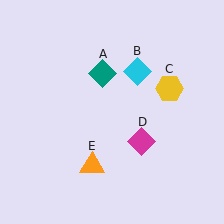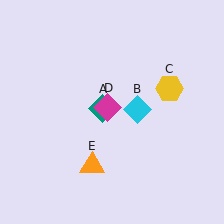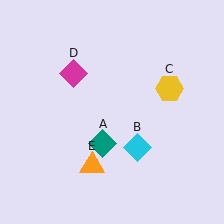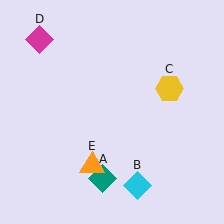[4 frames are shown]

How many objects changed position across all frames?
3 objects changed position: teal diamond (object A), cyan diamond (object B), magenta diamond (object D).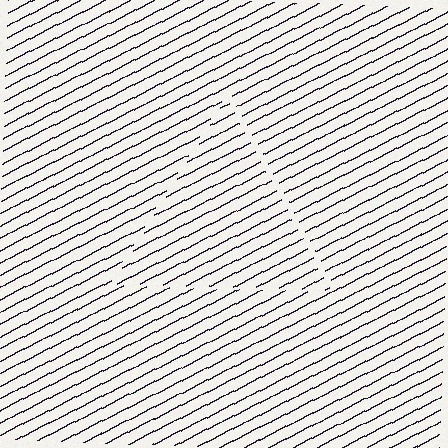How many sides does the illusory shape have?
3 sides — the line-ends trace a triangle.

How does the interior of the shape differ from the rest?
The interior of the shape contains the same grating, shifted by half a period — the contour is defined by the phase discontinuity where line-ends from the inner and outer gratings abut.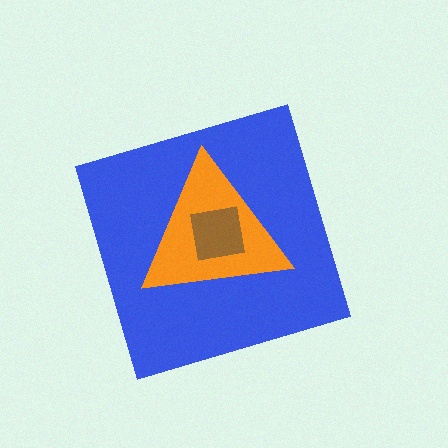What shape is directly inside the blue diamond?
The orange triangle.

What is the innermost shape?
The brown square.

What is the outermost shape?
The blue diamond.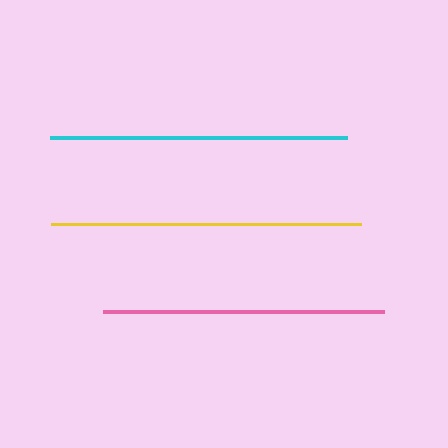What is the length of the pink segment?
The pink segment is approximately 281 pixels long.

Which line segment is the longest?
The yellow line is the longest at approximately 310 pixels.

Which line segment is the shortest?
The pink line is the shortest at approximately 281 pixels.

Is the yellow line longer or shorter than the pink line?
The yellow line is longer than the pink line.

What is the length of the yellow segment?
The yellow segment is approximately 310 pixels long.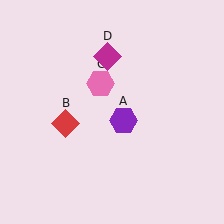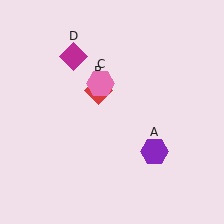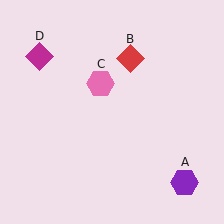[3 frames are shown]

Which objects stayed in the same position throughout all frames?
Pink hexagon (object C) remained stationary.